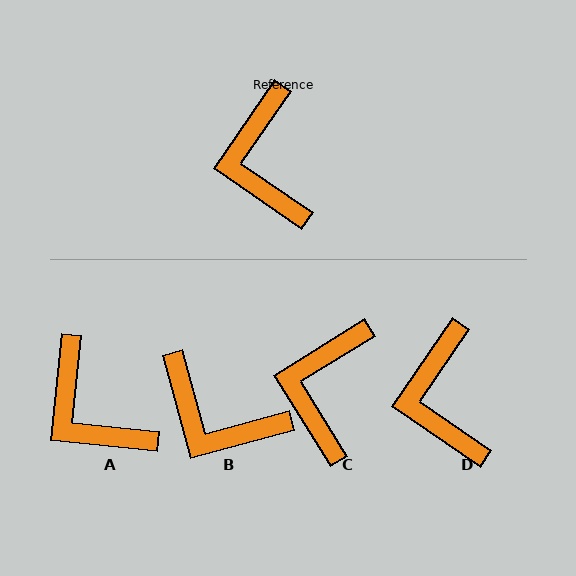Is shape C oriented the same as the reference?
No, it is off by about 24 degrees.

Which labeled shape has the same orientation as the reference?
D.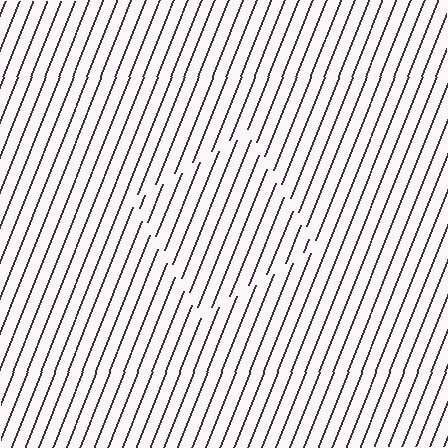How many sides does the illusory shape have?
4 sides — the line-ends trace a square.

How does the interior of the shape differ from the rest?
The interior of the shape contains the same grating, shifted by half a period — the contour is defined by the phase discontinuity where line-ends from the inner and outer gratings abut.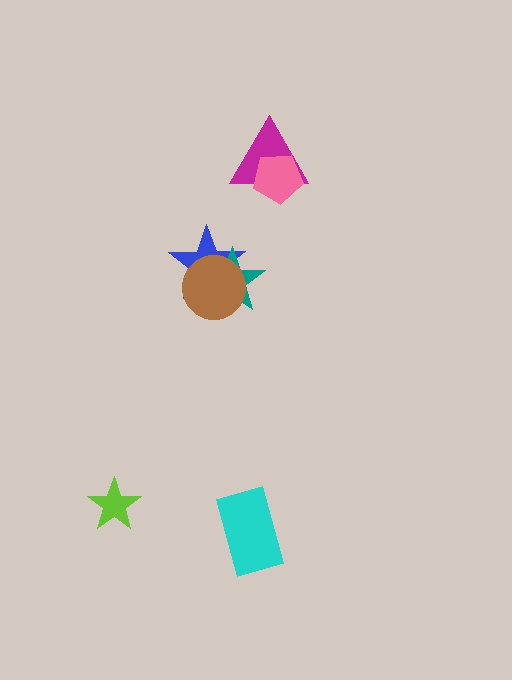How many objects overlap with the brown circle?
2 objects overlap with the brown circle.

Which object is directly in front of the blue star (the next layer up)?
The teal star is directly in front of the blue star.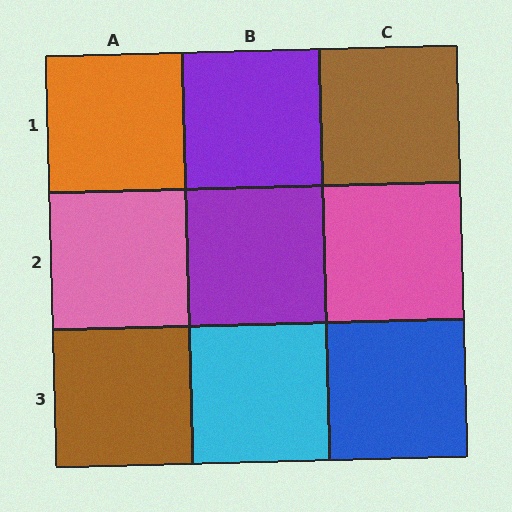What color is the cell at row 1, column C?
Brown.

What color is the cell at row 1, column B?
Purple.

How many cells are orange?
1 cell is orange.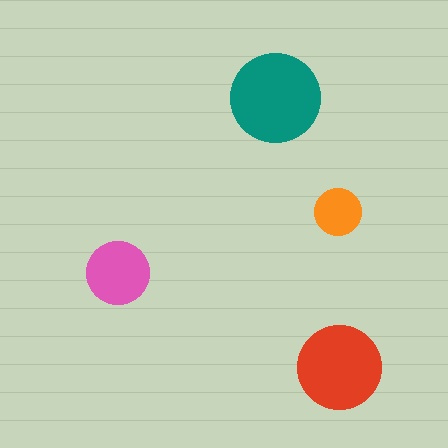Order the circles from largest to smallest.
the teal one, the red one, the pink one, the orange one.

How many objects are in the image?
There are 4 objects in the image.